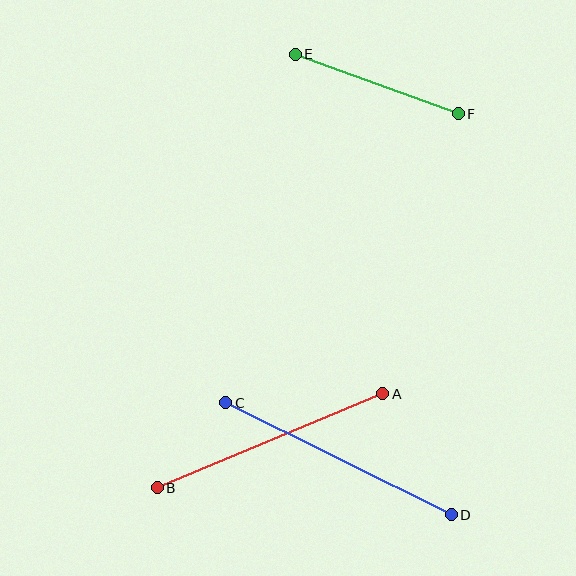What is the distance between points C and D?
The distance is approximately 251 pixels.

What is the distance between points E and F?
The distance is approximately 174 pixels.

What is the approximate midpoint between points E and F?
The midpoint is at approximately (377, 84) pixels.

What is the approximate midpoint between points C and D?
The midpoint is at approximately (339, 459) pixels.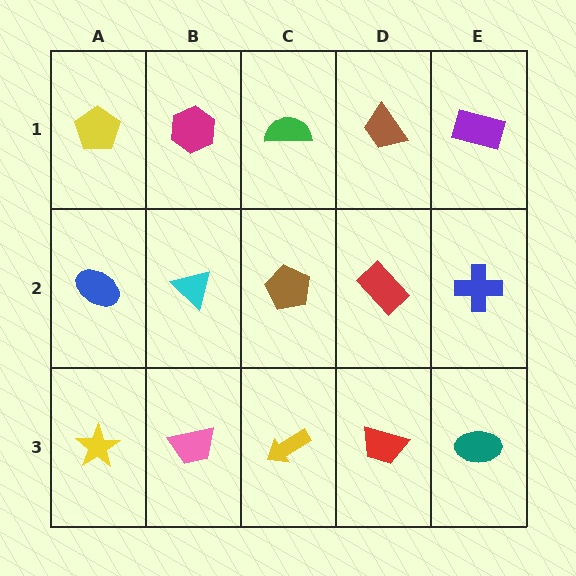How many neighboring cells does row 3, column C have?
3.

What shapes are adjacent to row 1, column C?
A brown pentagon (row 2, column C), a magenta hexagon (row 1, column B), a brown trapezoid (row 1, column D).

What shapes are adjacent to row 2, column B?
A magenta hexagon (row 1, column B), a pink trapezoid (row 3, column B), a blue ellipse (row 2, column A), a brown pentagon (row 2, column C).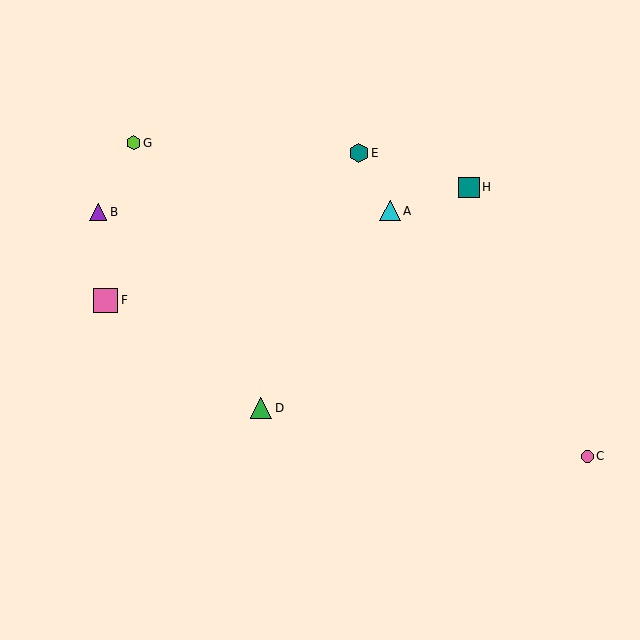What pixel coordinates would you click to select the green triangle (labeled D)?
Click at (261, 408) to select the green triangle D.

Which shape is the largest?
The pink square (labeled F) is the largest.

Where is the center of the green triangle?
The center of the green triangle is at (261, 408).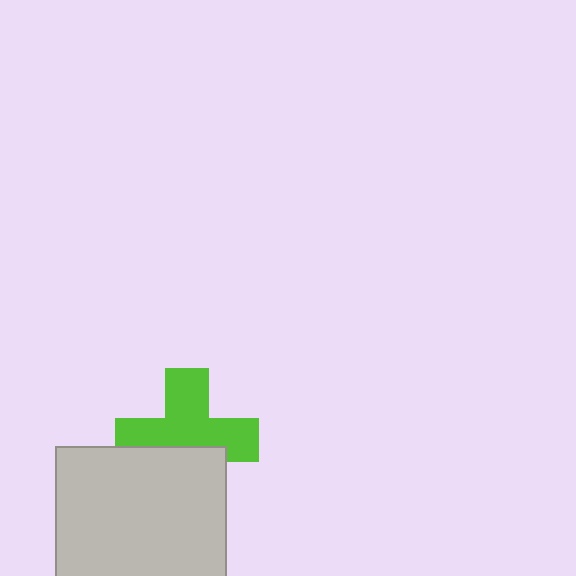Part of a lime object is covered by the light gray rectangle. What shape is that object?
It is a cross.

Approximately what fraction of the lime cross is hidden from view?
Roughly 37% of the lime cross is hidden behind the light gray rectangle.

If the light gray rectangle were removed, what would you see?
You would see the complete lime cross.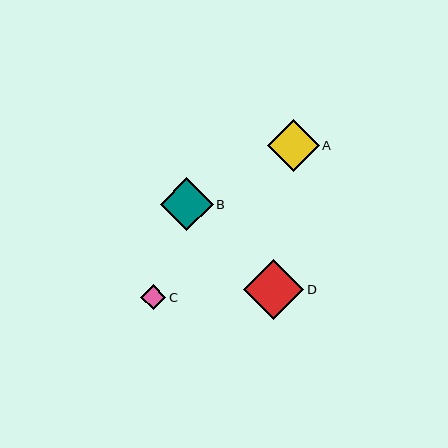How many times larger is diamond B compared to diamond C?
Diamond B is approximately 2.1 times the size of diamond C.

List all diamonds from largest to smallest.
From largest to smallest: D, B, A, C.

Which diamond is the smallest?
Diamond C is the smallest with a size of approximately 25 pixels.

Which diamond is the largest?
Diamond D is the largest with a size of approximately 60 pixels.